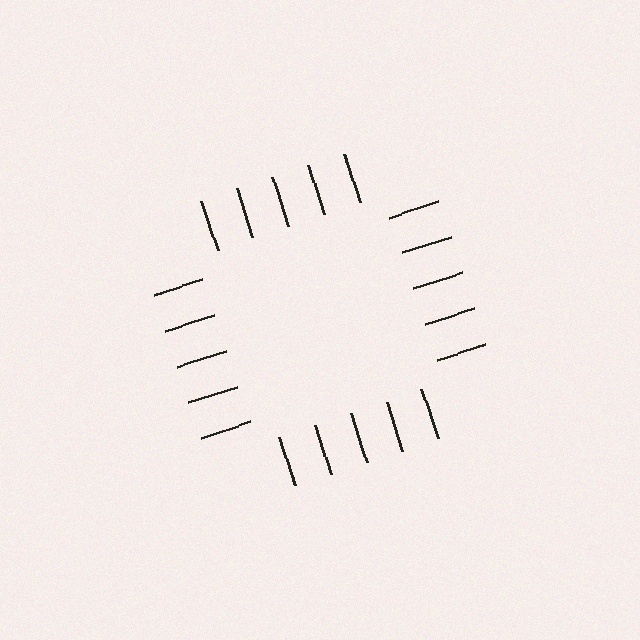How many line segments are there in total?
20 — 5 along each of the 4 edges.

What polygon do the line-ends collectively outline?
An illusory square — the line segments terminate on its edges but no continuous stroke is drawn.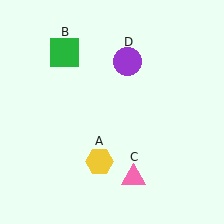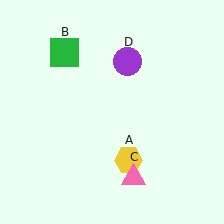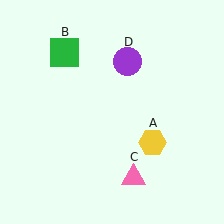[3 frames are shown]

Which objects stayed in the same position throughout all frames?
Green square (object B) and pink triangle (object C) and purple circle (object D) remained stationary.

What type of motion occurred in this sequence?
The yellow hexagon (object A) rotated counterclockwise around the center of the scene.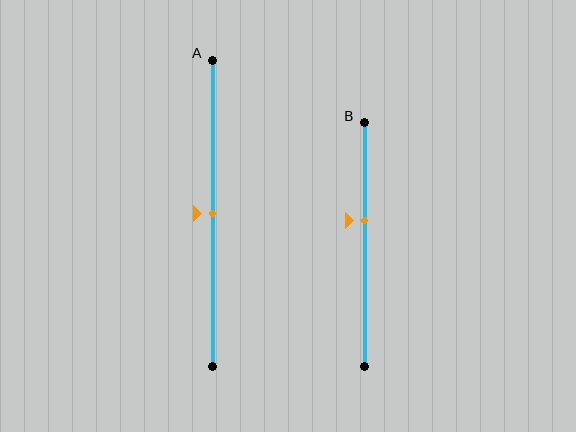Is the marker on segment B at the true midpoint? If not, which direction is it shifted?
No, the marker on segment B is shifted upward by about 10% of the segment length.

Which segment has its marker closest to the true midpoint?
Segment A has its marker closest to the true midpoint.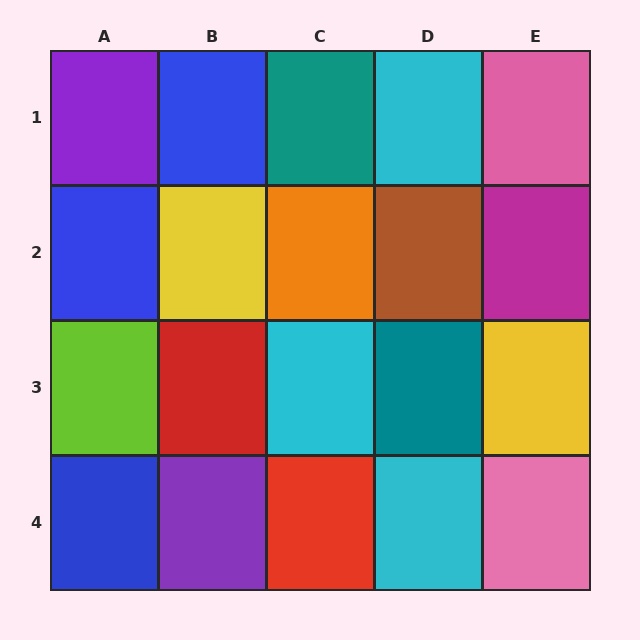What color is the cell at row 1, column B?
Blue.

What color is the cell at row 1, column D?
Cyan.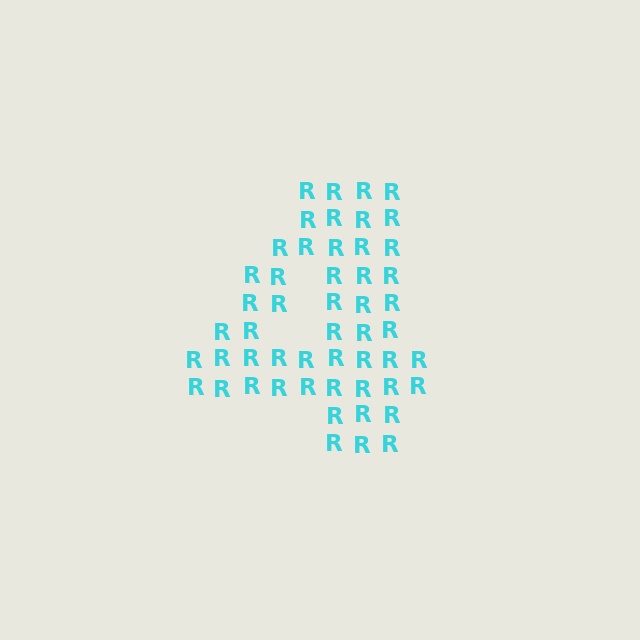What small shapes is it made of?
It is made of small letter R's.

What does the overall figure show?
The overall figure shows the digit 4.